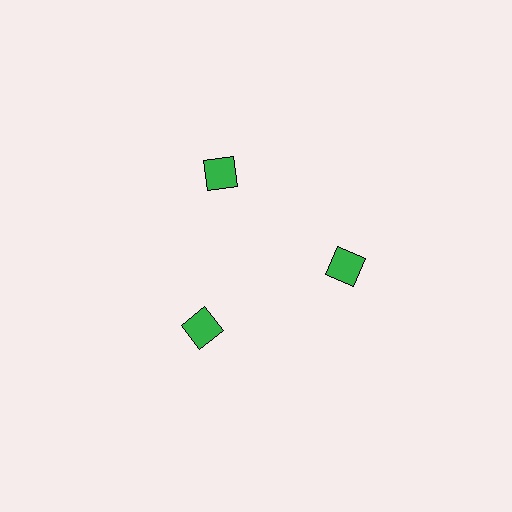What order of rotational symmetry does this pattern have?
This pattern has 3-fold rotational symmetry.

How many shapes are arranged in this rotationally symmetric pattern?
There are 3 shapes, arranged in 3 groups of 1.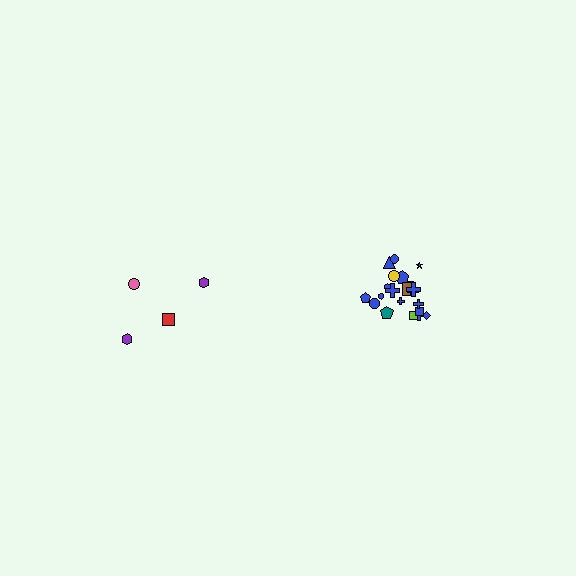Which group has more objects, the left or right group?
The right group.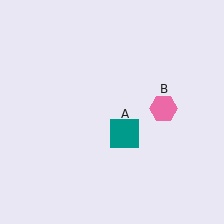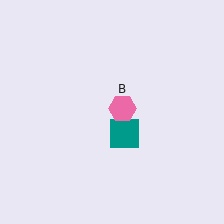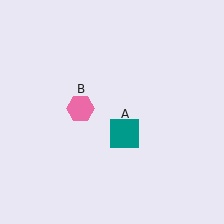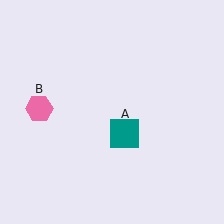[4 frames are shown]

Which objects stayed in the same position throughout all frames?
Teal square (object A) remained stationary.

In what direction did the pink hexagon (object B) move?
The pink hexagon (object B) moved left.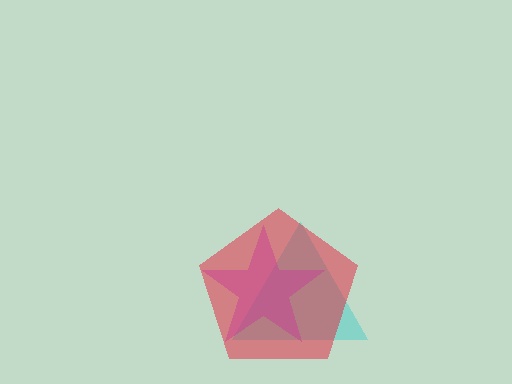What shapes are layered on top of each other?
The layered shapes are: a cyan triangle, a red pentagon, a magenta star.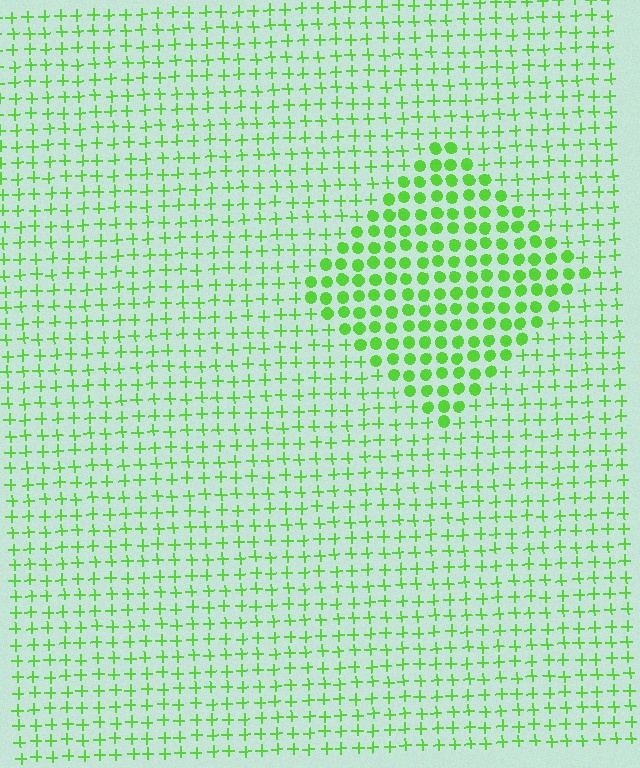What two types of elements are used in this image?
The image uses circles inside the diamond region and plus signs outside it.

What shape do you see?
I see a diamond.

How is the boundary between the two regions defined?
The boundary is defined by a change in element shape: circles inside vs. plus signs outside. All elements share the same color and spacing.